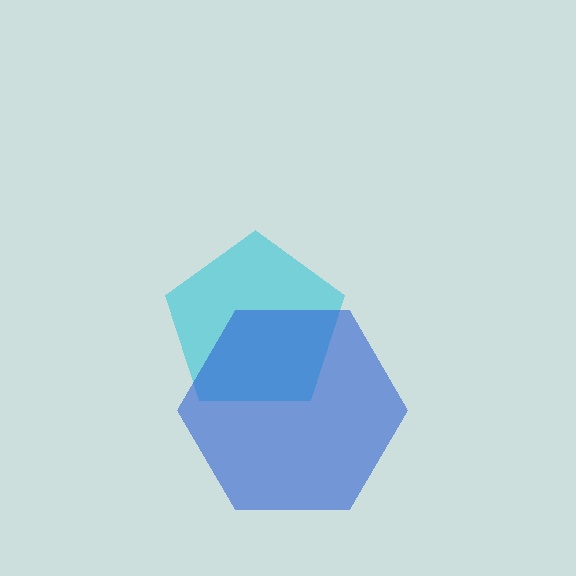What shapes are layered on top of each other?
The layered shapes are: a cyan pentagon, a blue hexagon.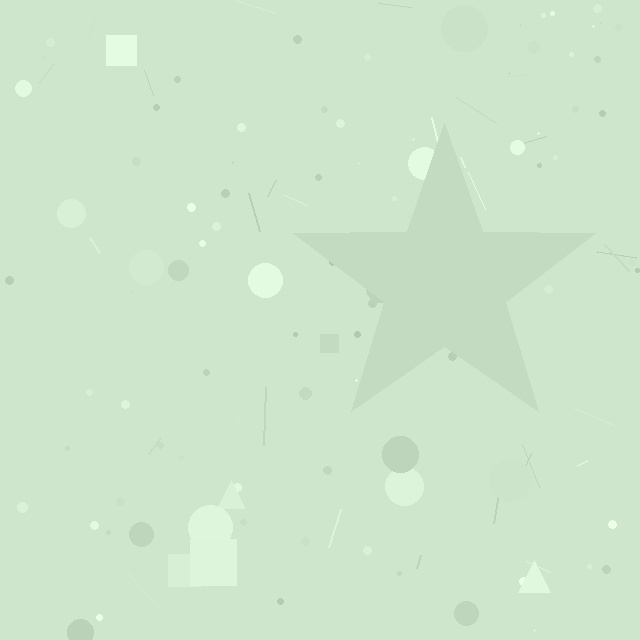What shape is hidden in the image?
A star is hidden in the image.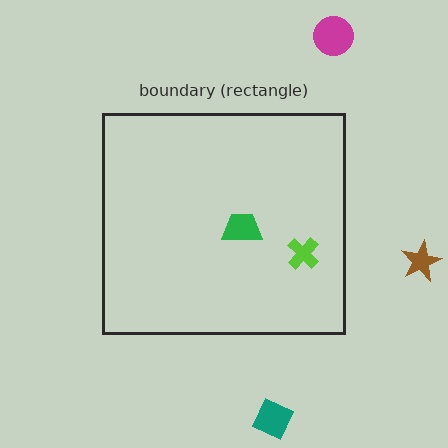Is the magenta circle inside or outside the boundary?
Outside.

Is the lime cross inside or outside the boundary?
Inside.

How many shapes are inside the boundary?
2 inside, 3 outside.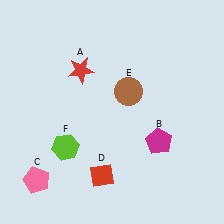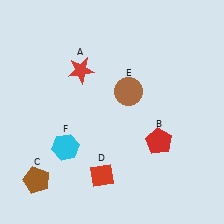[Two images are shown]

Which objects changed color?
B changed from magenta to red. C changed from pink to brown. F changed from lime to cyan.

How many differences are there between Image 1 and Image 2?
There are 3 differences between the two images.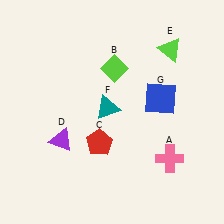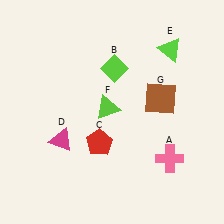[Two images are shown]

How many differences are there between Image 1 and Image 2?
There are 3 differences between the two images.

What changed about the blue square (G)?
In Image 1, G is blue. In Image 2, it changed to brown.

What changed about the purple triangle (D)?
In Image 1, D is purple. In Image 2, it changed to magenta.